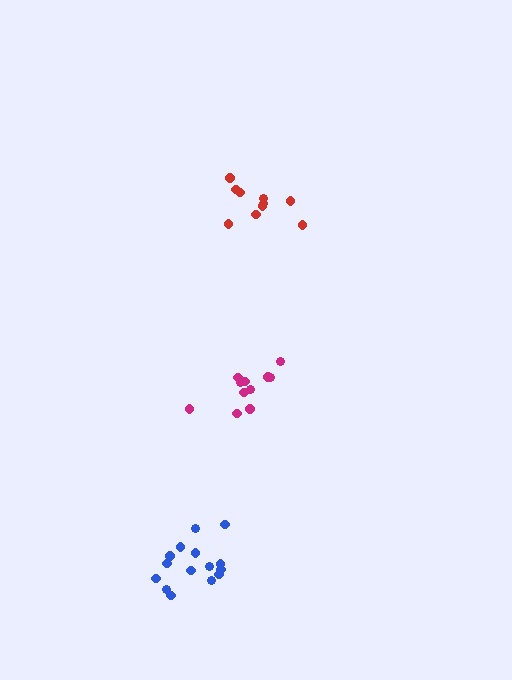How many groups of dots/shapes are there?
There are 3 groups.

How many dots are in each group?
Group 1: 15 dots, Group 2: 10 dots, Group 3: 11 dots (36 total).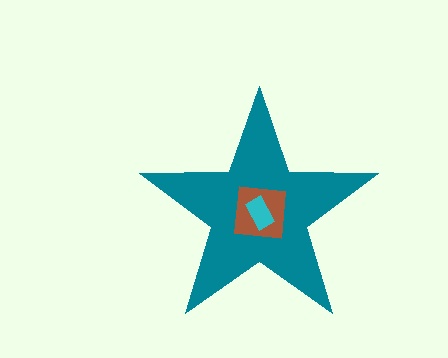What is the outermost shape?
The teal star.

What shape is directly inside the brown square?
The cyan rectangle.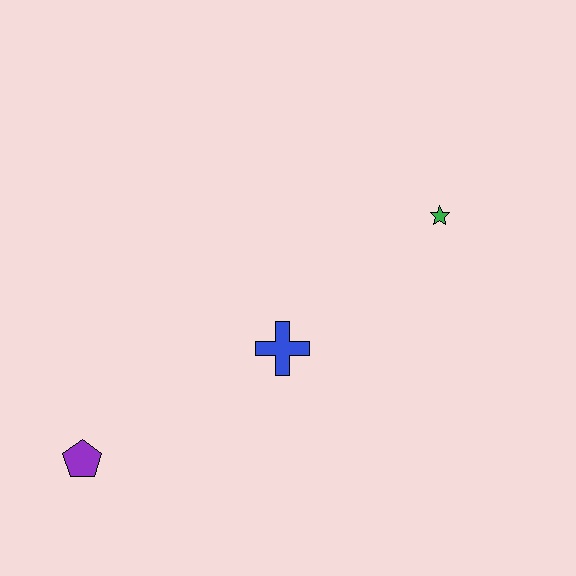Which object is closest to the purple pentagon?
The blue cross is closest to the purple pentagon.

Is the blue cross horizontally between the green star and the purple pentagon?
Yes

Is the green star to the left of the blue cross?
No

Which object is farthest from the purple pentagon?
The green star is farthest from the purple pentagon.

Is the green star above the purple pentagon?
Yes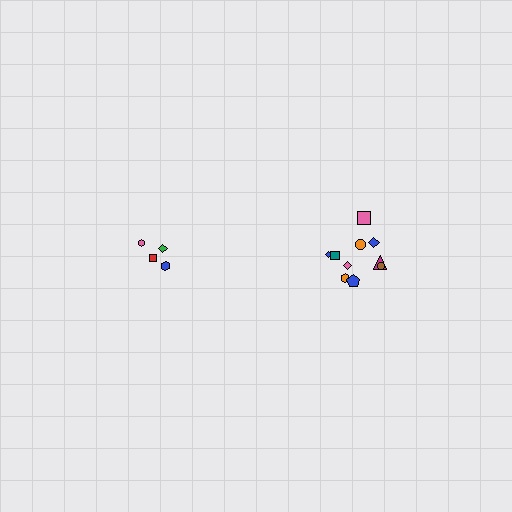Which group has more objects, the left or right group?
The right group.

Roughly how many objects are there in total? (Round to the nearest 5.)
Roughly 15 objects in total.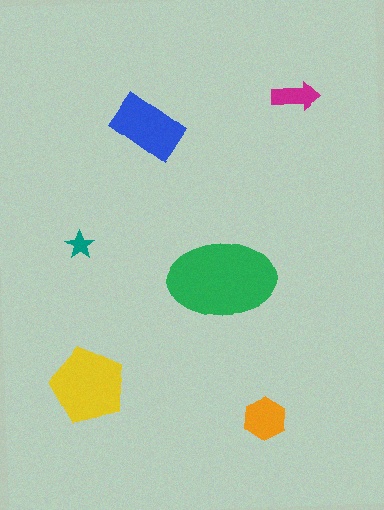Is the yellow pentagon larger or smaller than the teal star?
Larger.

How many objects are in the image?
There are 6 objects in the image.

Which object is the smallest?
The teal star.